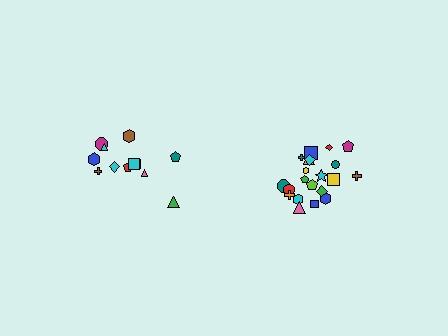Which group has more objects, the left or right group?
The right group.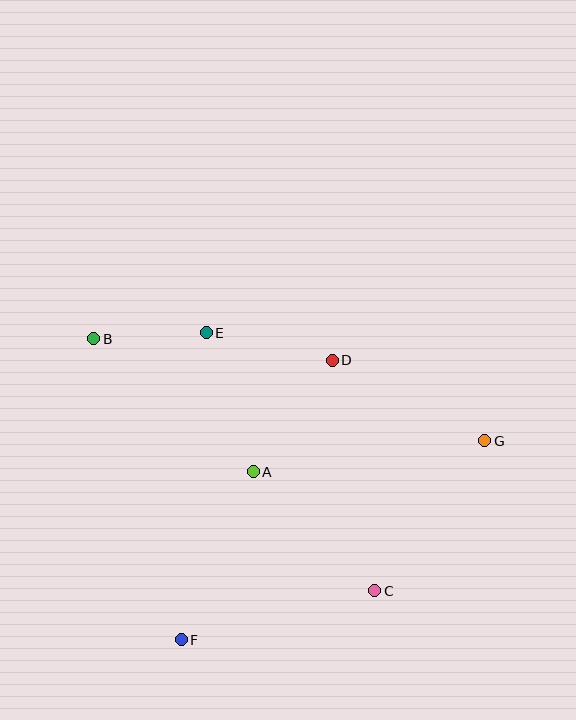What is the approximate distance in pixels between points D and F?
The distance between D and F is approximately 317 pixels.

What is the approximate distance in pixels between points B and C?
The distance between B and C is approximately 377 pixels.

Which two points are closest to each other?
Points B and E are closest to each other.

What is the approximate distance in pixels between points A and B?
The distance between A and B is approximately 208 pixels.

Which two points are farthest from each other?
Points B and G are farthest from each other.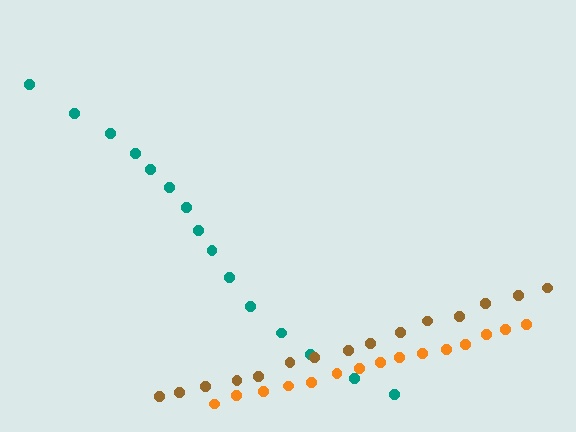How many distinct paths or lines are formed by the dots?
There are 3 distinct paths.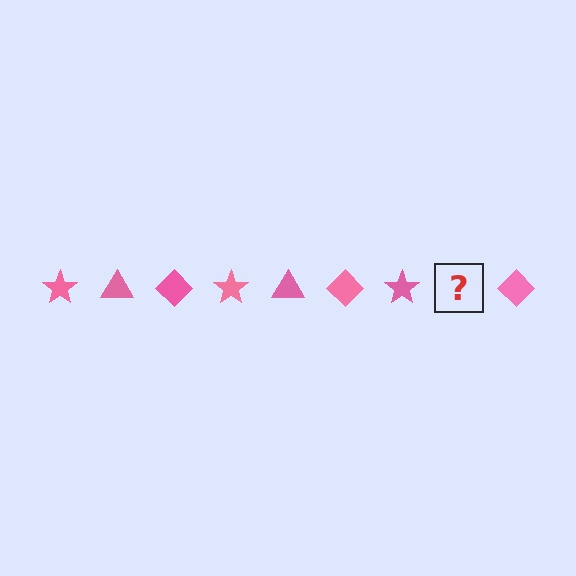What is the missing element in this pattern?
The missing element is a pink triangle.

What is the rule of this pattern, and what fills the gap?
The rule is that the pattern cycles through star, triangle, diamond shapes in pink. The gap should be filled with a pink triangle.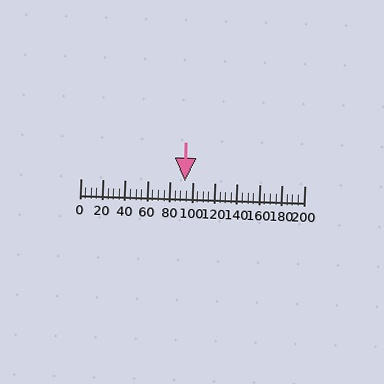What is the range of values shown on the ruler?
The ruler shows values from 0 to 200.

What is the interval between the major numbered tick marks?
The major tick marks are spaced 20 units apart.